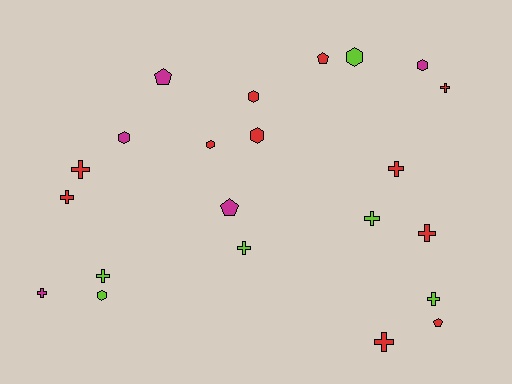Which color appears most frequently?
Red, with 11 objects.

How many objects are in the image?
There are 22 objects.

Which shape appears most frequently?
Cross, with 11 objects.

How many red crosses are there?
There are 6 red crosses.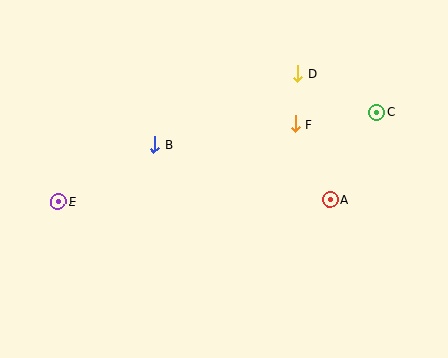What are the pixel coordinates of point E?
Point E is at (59, 202).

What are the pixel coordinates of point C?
Point C is at (377, 112).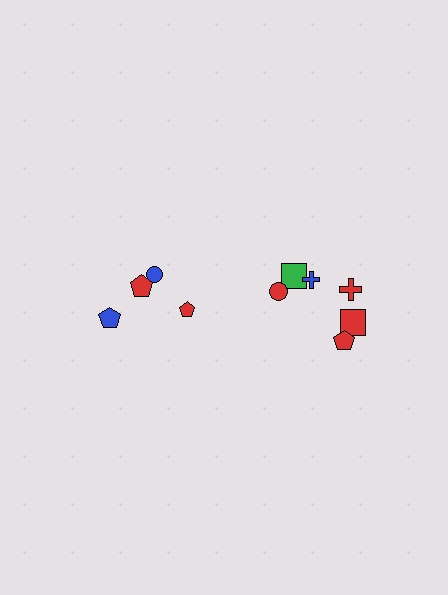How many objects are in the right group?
There are 6 objects.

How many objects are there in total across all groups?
There are 10 objects.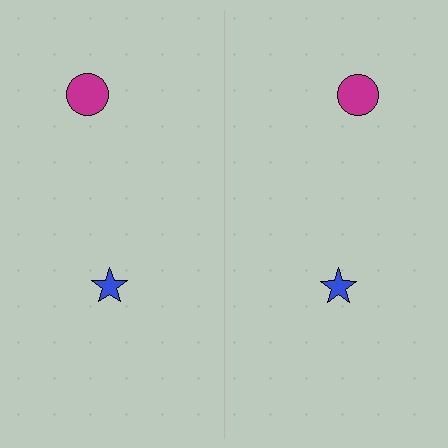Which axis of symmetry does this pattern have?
The pattern has a vertical axis of symmetry running through the center of the image.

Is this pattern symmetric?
Yes, this pattern has bilateral (reflection) symmetry.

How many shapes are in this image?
There are 4 shapes in this image.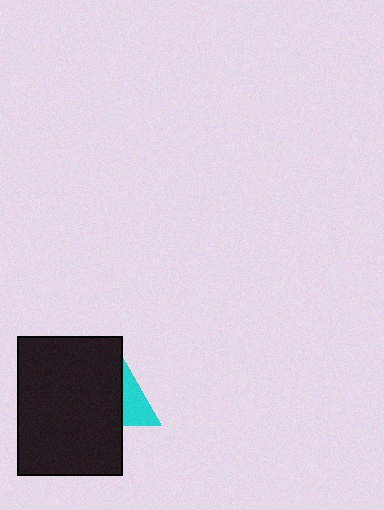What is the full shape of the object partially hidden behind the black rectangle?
The partially hidden object is a cyan triangle.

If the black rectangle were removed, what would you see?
You would see the complete cyan triangle.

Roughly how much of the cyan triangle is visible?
A small part of it is visible (roughly 37%).